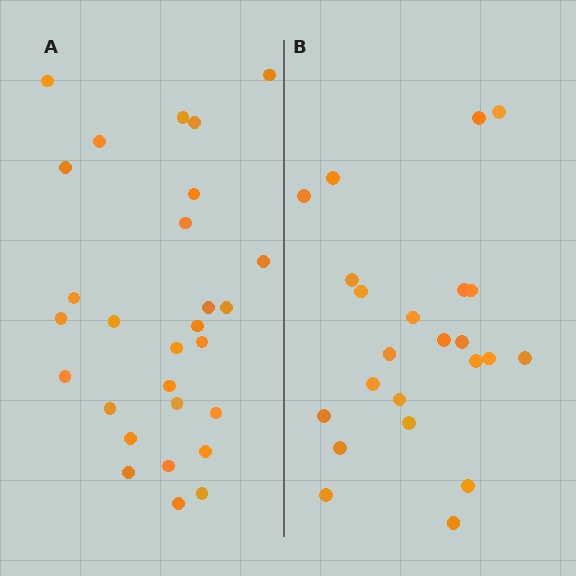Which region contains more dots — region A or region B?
Region A (the left region) has more dots.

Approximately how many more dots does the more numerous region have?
Region A has about 5 more dots than region B.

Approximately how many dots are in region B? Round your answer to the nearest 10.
About 20 dots. (The exact count is 23, which rounds to 20.)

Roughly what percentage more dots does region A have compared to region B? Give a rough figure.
About 20% more.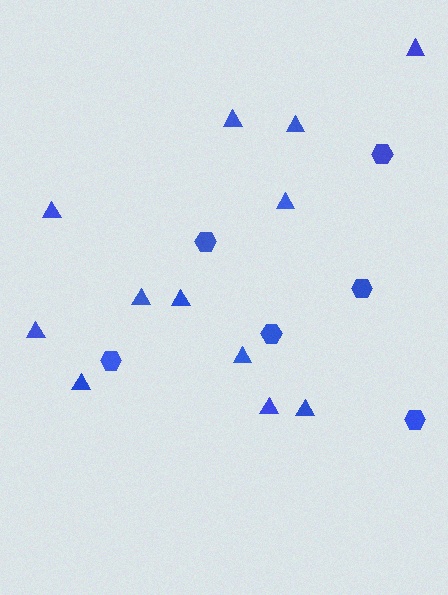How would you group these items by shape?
There are 2 groups: one group of triangles (12) and one group of hexagons (6).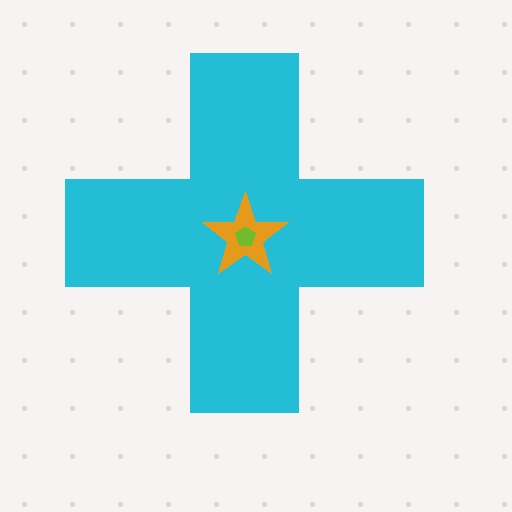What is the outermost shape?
The cyan cross.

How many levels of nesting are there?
3.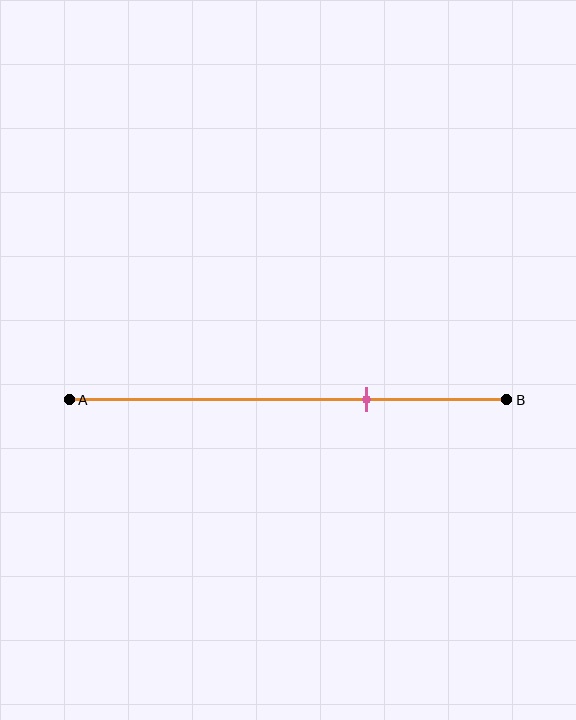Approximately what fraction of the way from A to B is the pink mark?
The pink mark is approximately 70% of the way from A to B.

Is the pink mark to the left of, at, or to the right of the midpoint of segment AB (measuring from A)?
The pink mark is to the right of the midpoint of segment AB.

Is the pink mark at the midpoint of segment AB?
No, the mark is at about 70% from A, not at the 50% midpoint.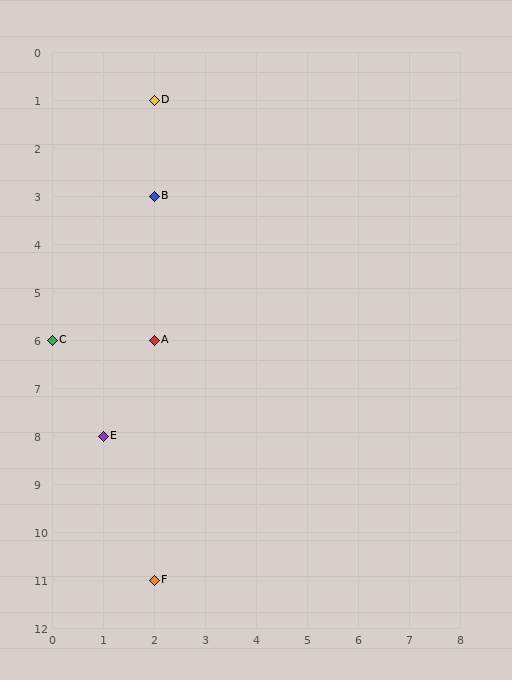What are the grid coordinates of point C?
Point C is at grid coordinates (0, 6).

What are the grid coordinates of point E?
Point E is at grid coordinates (1, 8).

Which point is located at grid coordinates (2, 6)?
Point A is at (2, 6).